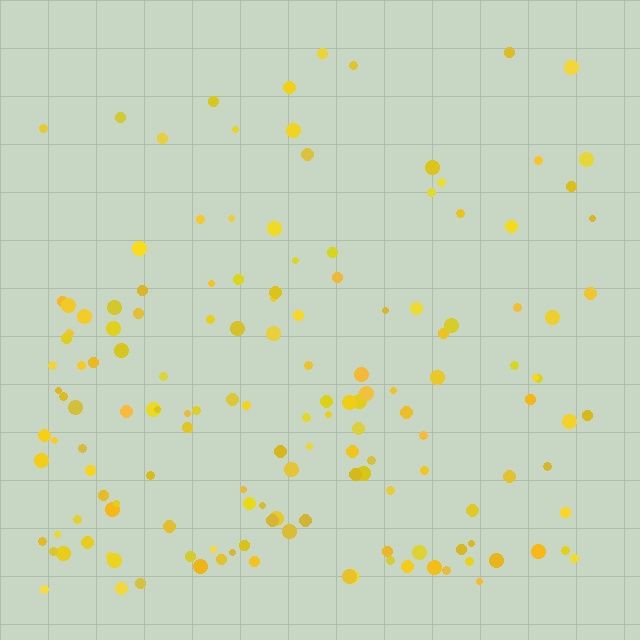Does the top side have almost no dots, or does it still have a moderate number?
Still a moderate number, just noticeably fewer than the bottom.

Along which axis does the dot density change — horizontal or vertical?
Vertical.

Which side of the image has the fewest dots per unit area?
The top.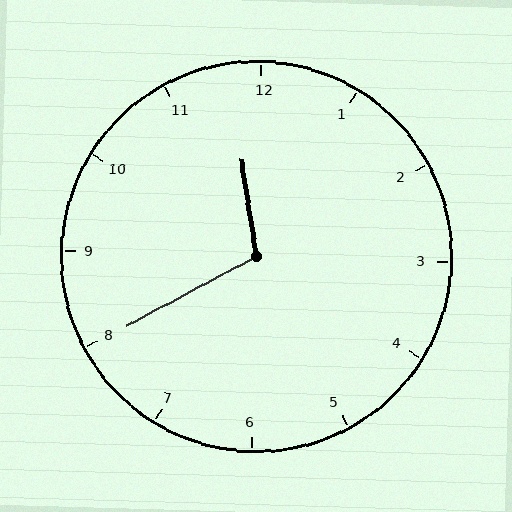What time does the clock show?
11:40.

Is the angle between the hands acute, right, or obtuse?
It is obtuse.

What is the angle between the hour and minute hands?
Approximately 110 degrees.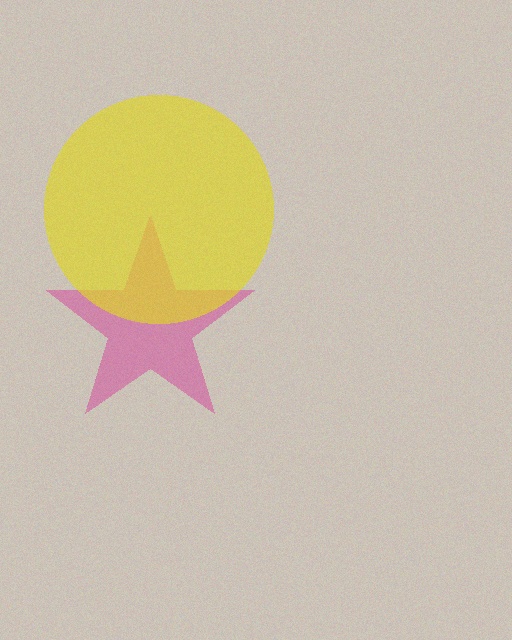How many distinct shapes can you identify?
There are 2 distinct shapes: a magenta star, a yellow circle.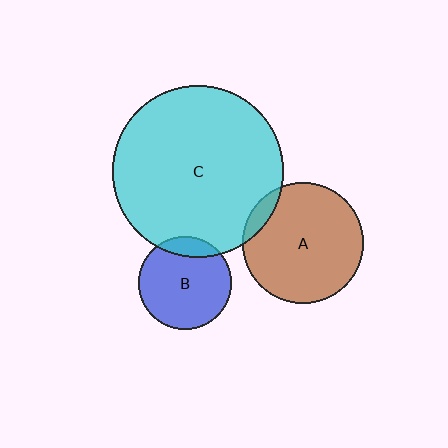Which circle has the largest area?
Circle C (cyan).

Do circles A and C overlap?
Yes.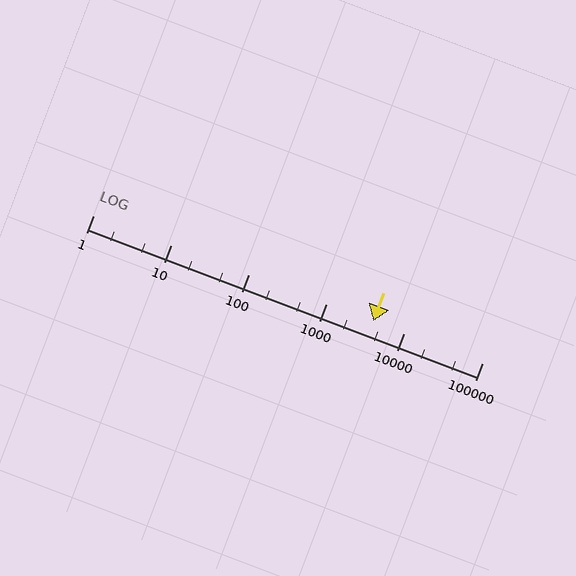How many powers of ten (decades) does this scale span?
The scale spans 5 decades, from 1 to 100000.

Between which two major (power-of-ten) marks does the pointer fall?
The pointer is between 1000 and 10000.